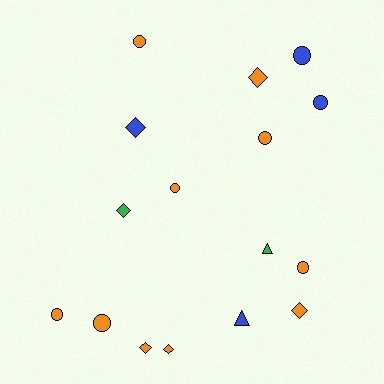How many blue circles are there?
There are 2 blue circles.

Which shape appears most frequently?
Circle, with 8 objects.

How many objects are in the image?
There are 16 objects.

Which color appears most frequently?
Orange, with 10 objects.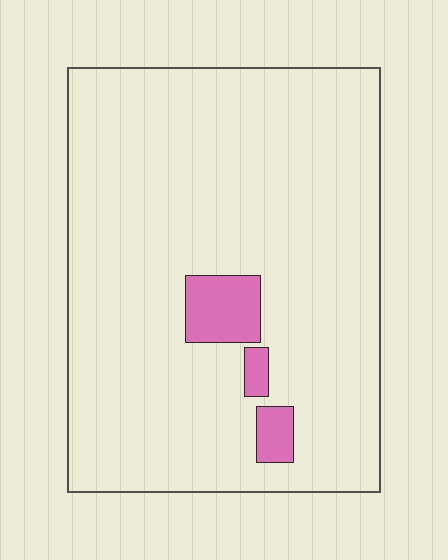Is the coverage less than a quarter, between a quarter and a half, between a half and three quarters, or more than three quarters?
Less than a quarter.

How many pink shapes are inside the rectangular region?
3.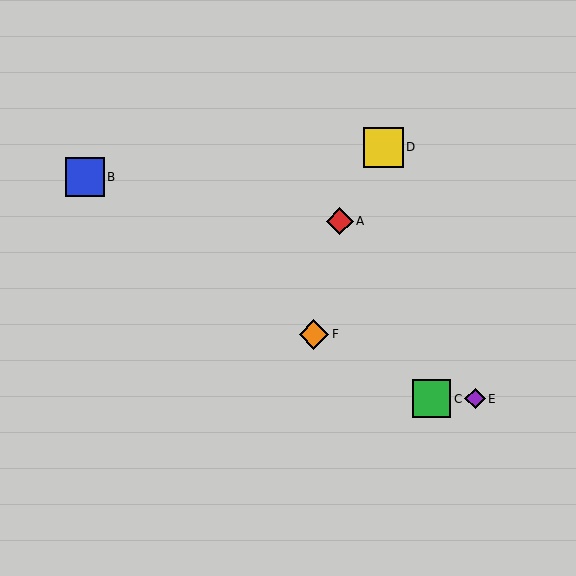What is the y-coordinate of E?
Object E is at y≈399.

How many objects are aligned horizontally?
2 objects (C, E) are aligned horizontally.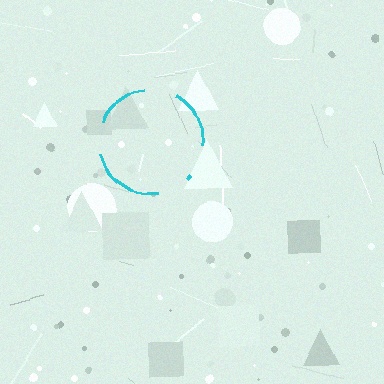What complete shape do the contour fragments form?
The contour fragments form a circle.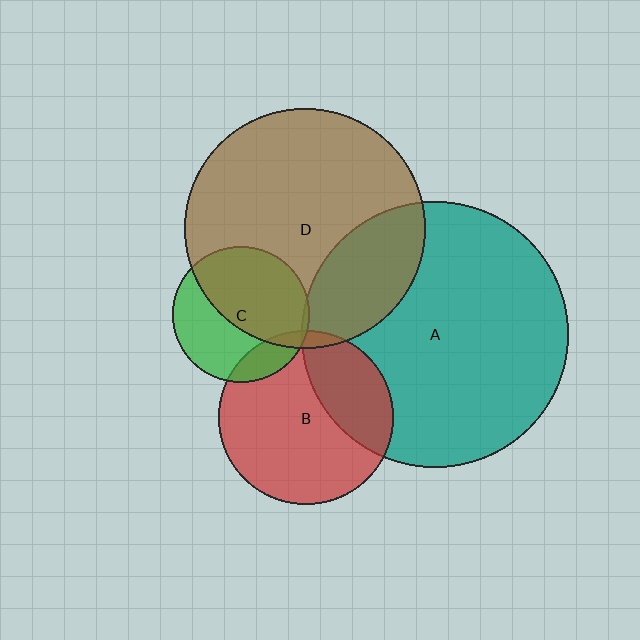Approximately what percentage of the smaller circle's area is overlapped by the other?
Approximately 5%.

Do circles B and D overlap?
Yes.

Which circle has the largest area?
Circle A (teal).